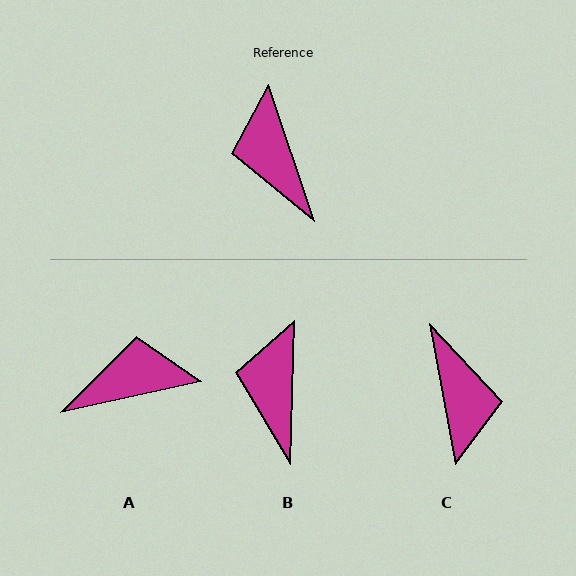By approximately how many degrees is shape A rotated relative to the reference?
Approximately 96 degrees clockwise.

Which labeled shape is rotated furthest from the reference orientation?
C, about 172 degrees away.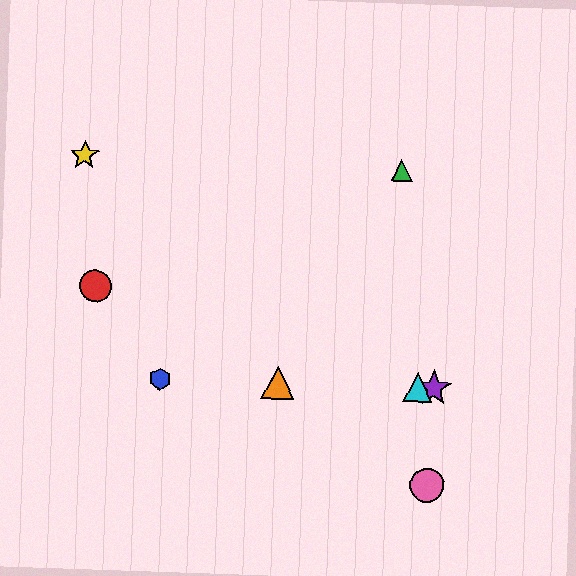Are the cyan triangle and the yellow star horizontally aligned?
No, the cyan triangle is at y≈388 and the yellow star is at y≈155.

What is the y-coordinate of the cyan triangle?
The cyan triangle is at y≈388.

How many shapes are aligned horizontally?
4 shapes (the blue hexagon, the purple star, the orange triangle, the cyan triangle) are aligned horizontally.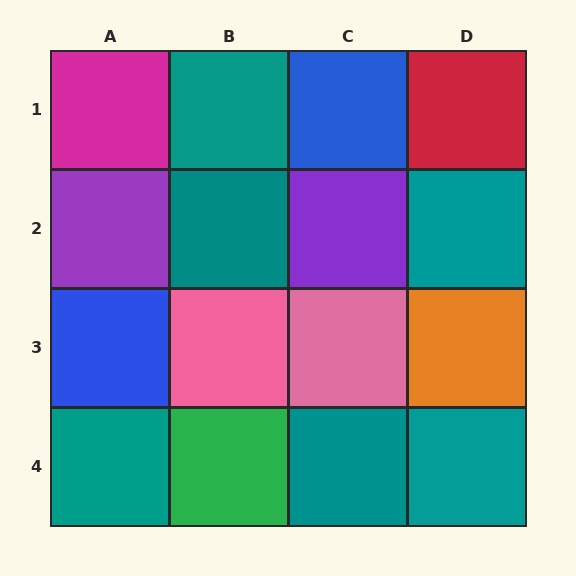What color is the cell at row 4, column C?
Teal.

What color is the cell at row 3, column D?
Orange.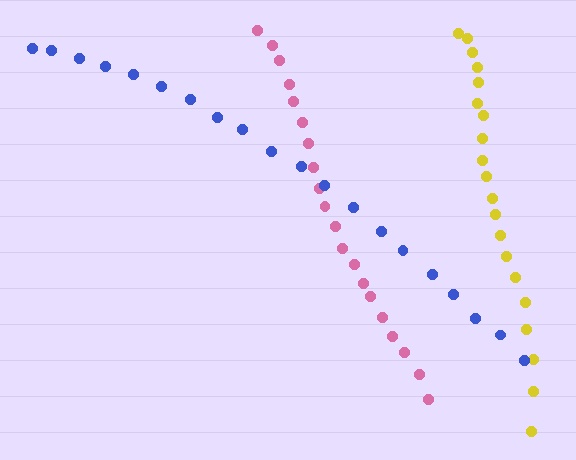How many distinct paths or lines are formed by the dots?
There are 3 distinct paths.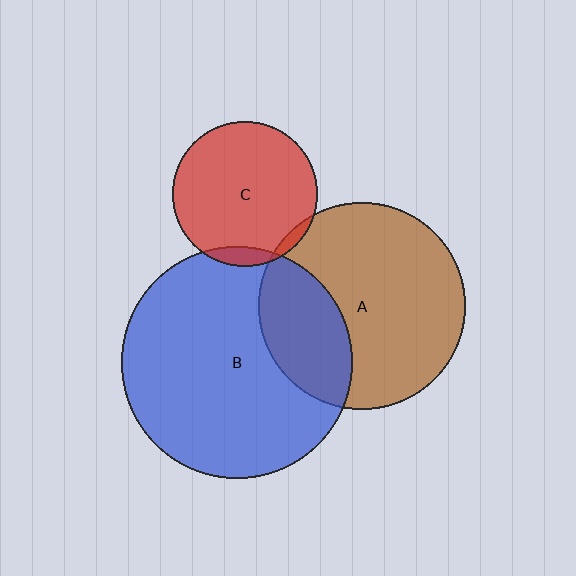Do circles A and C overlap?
Yes.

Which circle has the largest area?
Circle B (blue).